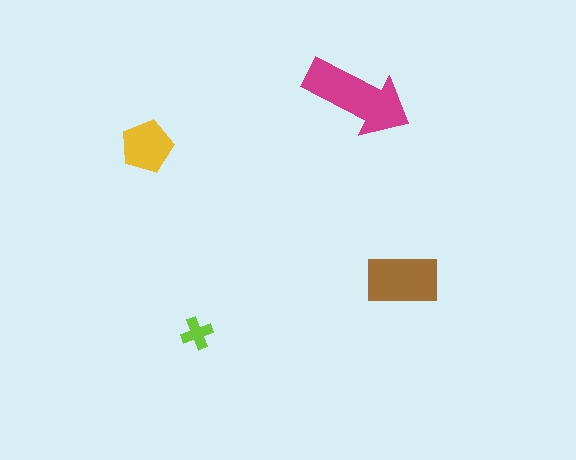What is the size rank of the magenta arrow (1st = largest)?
1st.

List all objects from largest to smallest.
The magenta arrow, the brown rectangle, the yellow pentagon, the lime cross.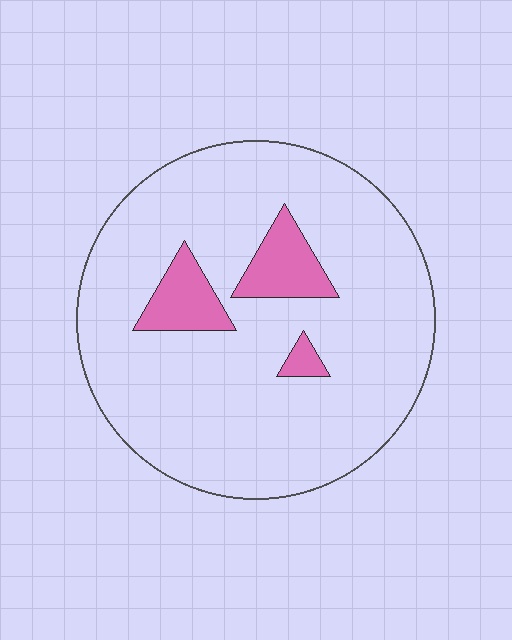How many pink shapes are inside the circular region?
3.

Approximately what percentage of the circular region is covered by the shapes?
Approximately 10%.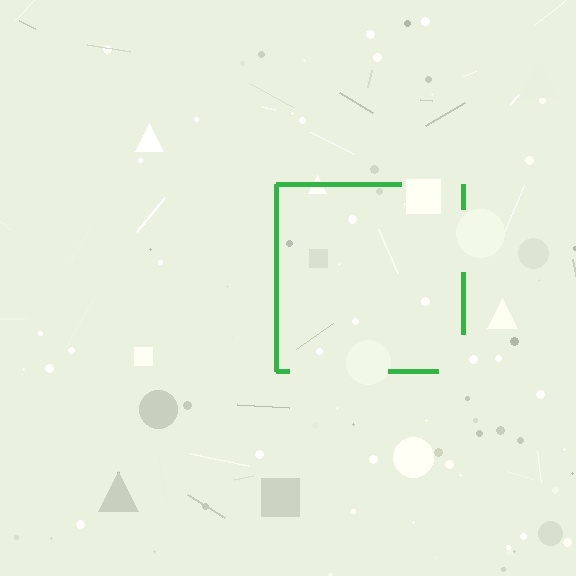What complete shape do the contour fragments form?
The contour fragments form a square.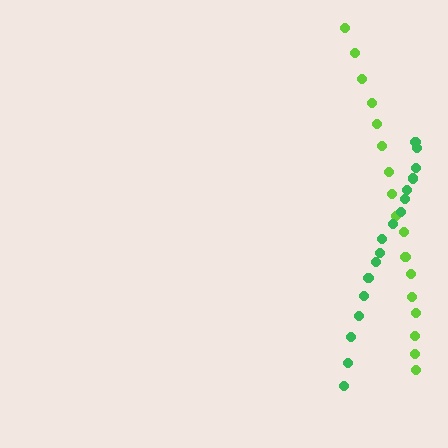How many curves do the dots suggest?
There are 2 distinct paths.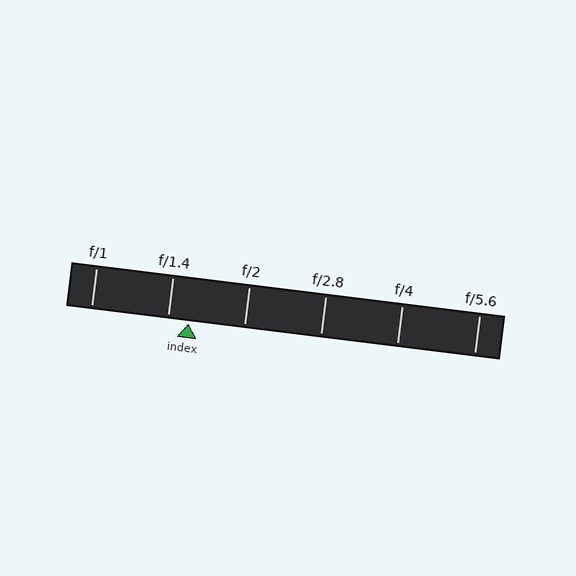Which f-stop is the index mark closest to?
The index mark is closest to f/1.4.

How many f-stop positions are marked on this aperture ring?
There are 6 f-stop positions marked.